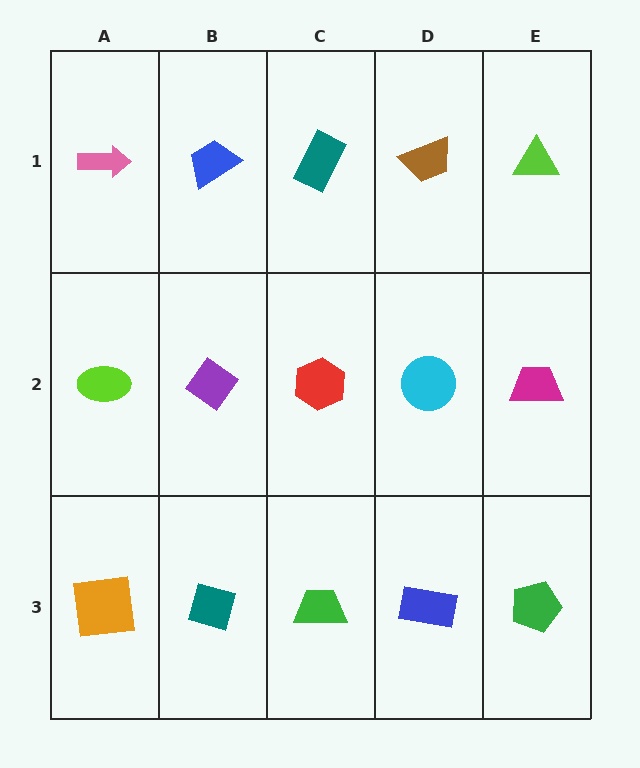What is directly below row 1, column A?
A lime ellipse.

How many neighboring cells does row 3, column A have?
2.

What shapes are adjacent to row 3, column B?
A purple diamond (row 2, column B), an orange square (row 3, column A), a green trapezoid (row 3, column C).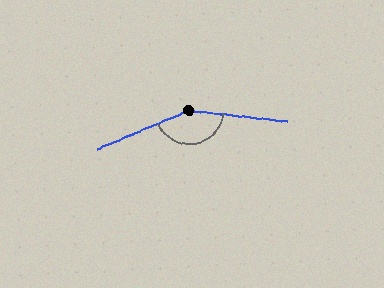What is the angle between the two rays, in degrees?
Approximately 150 degrees.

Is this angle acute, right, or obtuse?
It is obtuse.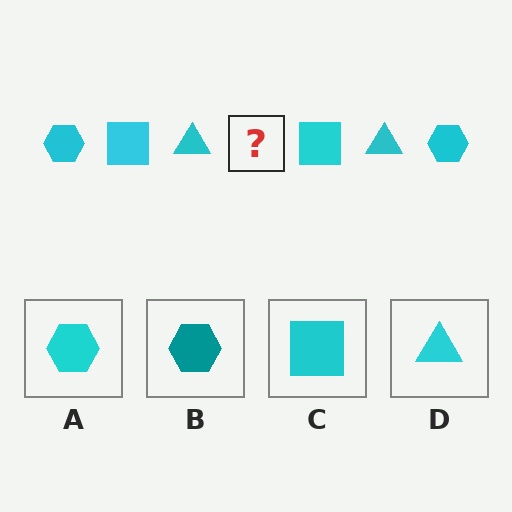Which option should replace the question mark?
Option A.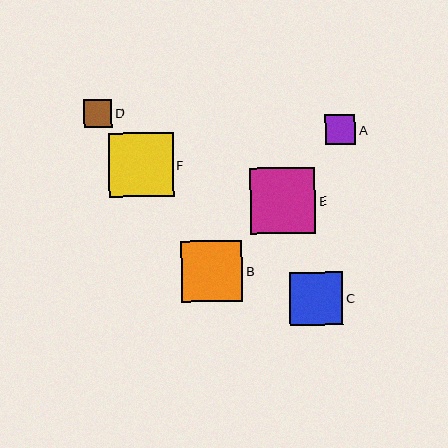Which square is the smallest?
Square D is the smallest with a size of approximately 29 pixels.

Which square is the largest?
Square E is the largest with a size of approximately 65 pixels.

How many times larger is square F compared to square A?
Square F is approximately 2.1 times the size of square A.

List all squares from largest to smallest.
From largest to smallest: E, F, B, C, A, D.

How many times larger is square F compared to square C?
Square F is approximately 1.2 times the size of square C.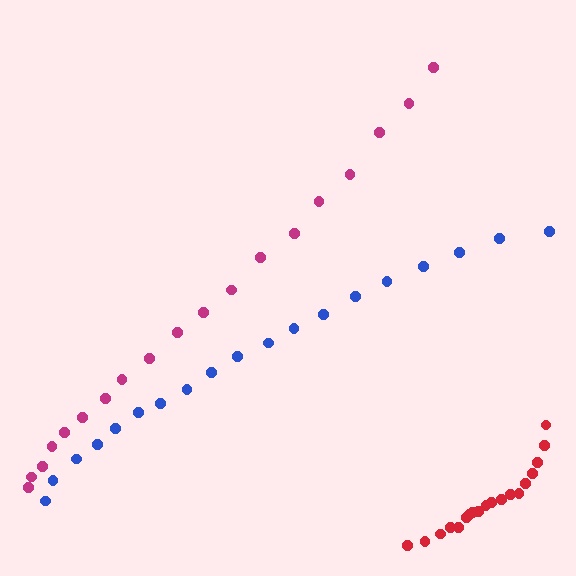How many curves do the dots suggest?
There are 3 distinct paths.